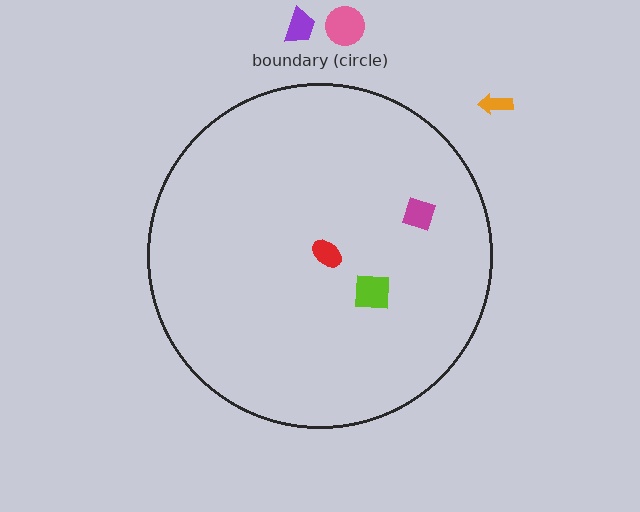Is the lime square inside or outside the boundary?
Inside.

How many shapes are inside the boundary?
3 inside, 3 outside.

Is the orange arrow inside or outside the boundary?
Outside.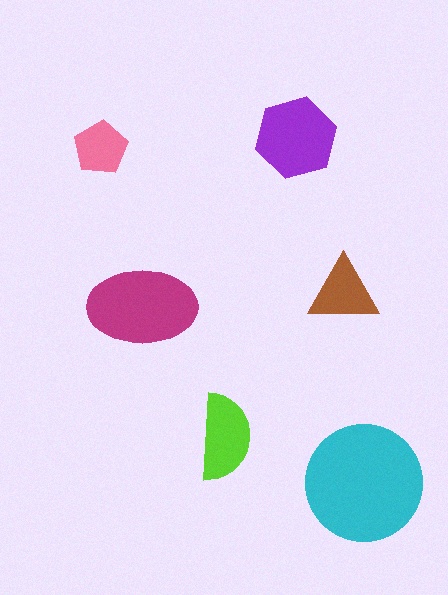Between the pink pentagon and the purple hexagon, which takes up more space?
The purple hexagon.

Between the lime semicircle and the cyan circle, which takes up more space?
The cyan circle.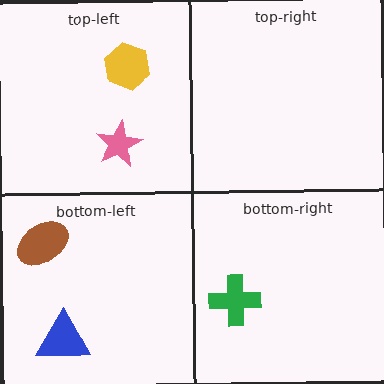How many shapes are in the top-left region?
2.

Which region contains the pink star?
The top-left region.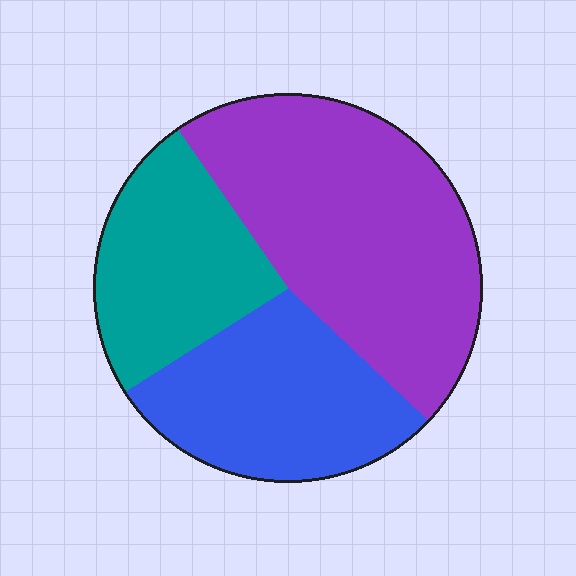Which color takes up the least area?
Teal, at roughly 25%.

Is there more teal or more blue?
Blue.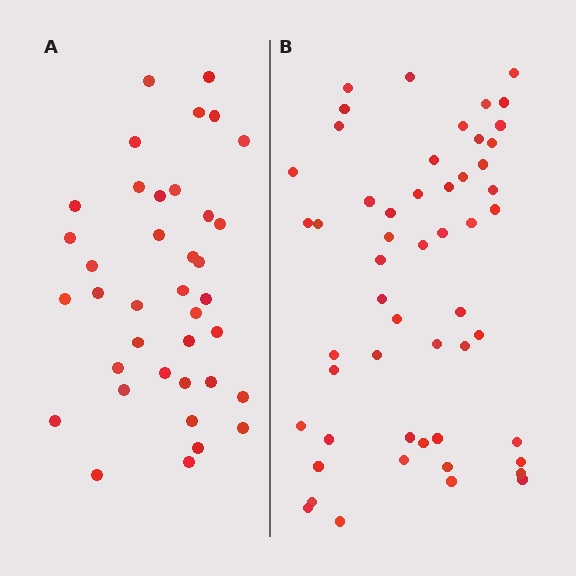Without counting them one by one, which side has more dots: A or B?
Region B (the right region) has more dots.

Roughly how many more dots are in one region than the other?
Region B has approximately 15 more dots than region A.